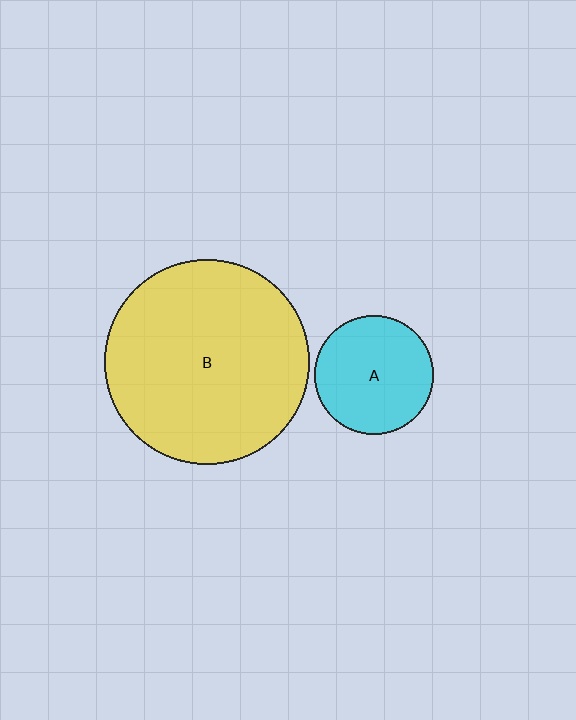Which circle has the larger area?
Circle B (yellow).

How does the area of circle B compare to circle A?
Approximately 3.0 times.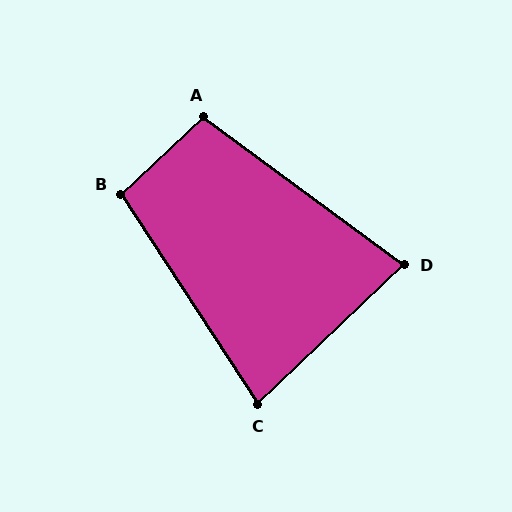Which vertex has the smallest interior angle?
C, at approximately 79 degrees.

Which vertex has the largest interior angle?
A, at approximately 101 degrees.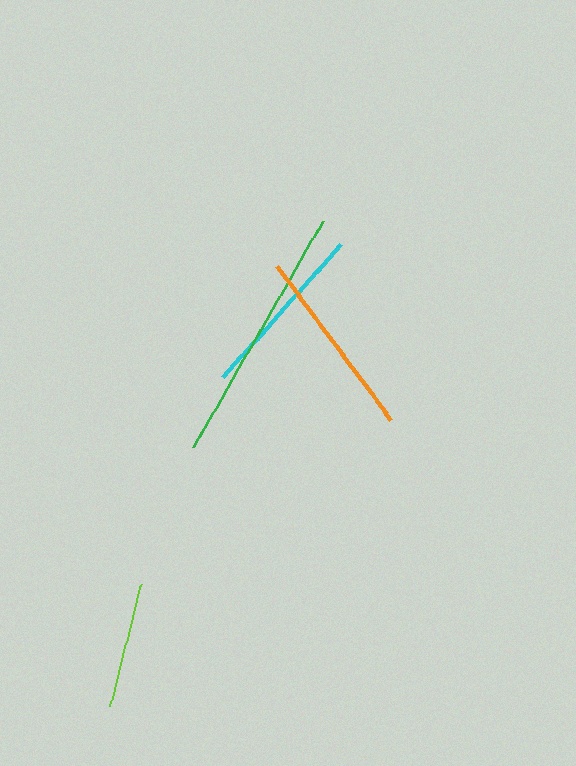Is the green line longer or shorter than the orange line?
The green line is longer than the orange line.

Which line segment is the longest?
The green line is the longest at approximately 261 pixels.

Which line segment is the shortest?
The lime line is the shortest at approximately 127 pixels.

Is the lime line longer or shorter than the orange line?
The orange line is longer than the lime line.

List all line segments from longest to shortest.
From longest to shortest: green, orange, cyan, lime.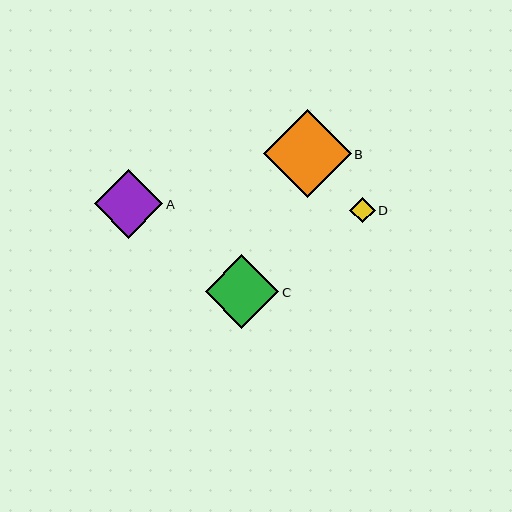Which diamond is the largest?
Diamond B is the largest with a size of approximately 88 pixels.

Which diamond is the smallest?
Diamond D is the smallest with a size of approximately 25 pixels.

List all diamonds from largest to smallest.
From largest to smallest: B, C, A, D.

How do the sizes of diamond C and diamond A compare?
Diamond C and diamond A are approximately the same size.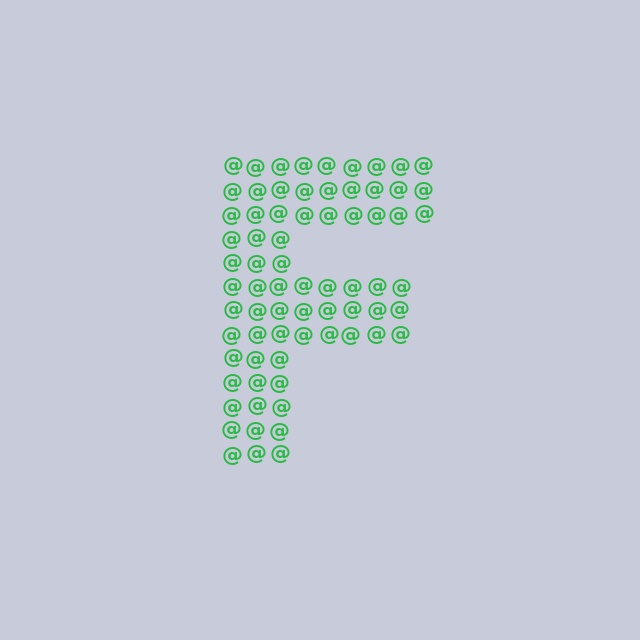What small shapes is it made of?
It is made of small at signs.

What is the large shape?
The large shape is the letter F.